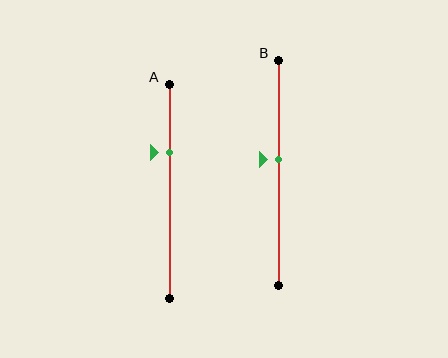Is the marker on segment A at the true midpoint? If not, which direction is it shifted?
No, the marker on segment A is shifted upward by about 18% of the segment length.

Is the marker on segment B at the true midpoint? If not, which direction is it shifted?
No, the marker on segment B is shifted upward by about 6% of the segment length.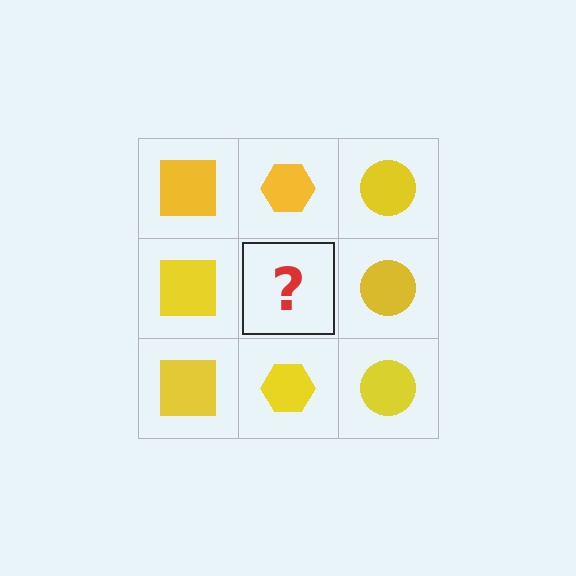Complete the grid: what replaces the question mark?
The question mark should be replaced with a yellow hexagon.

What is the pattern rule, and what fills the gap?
The rule is that each column has a consistent shape. The gap should be filled with a yellow hexagon.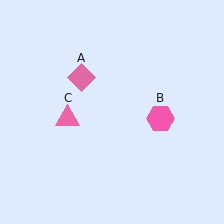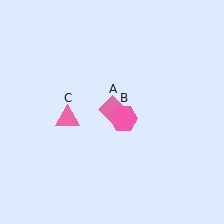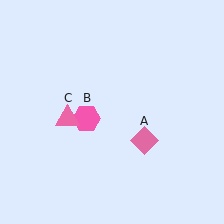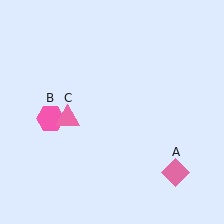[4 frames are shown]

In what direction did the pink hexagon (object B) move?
The pink hexagon (object B) moved left.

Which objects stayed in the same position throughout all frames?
Pink triangle (object C) remained stationary.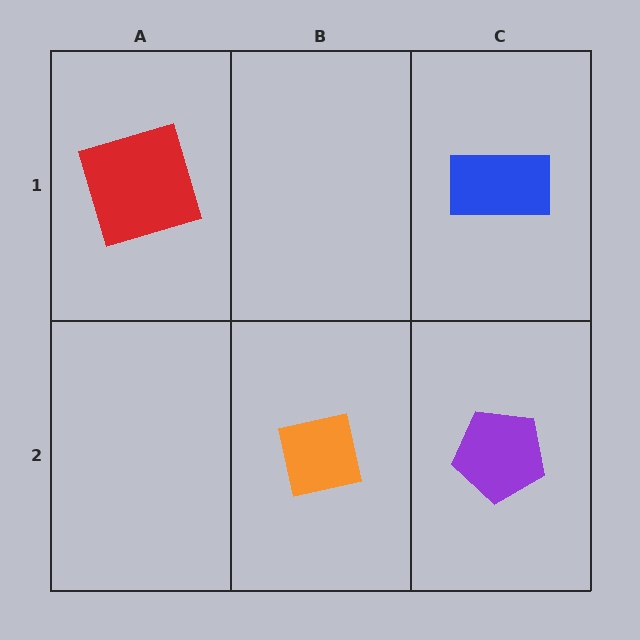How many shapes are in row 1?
2 shapes.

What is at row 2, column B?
An orange square.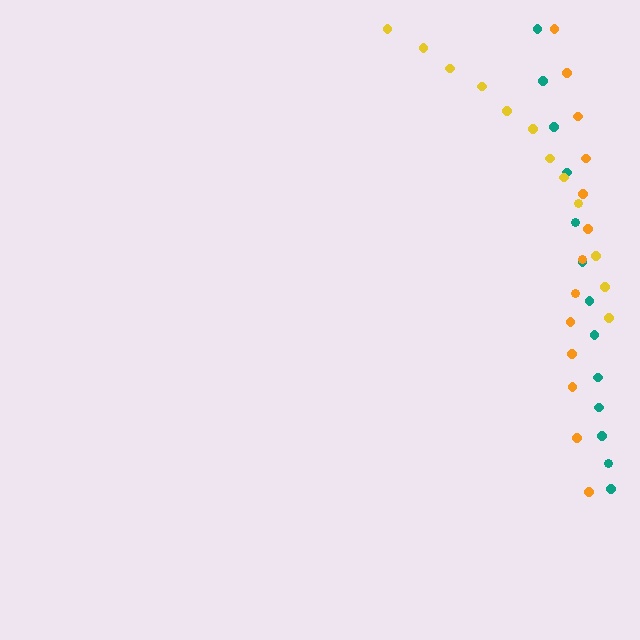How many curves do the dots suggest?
There are 3 distinct paths.